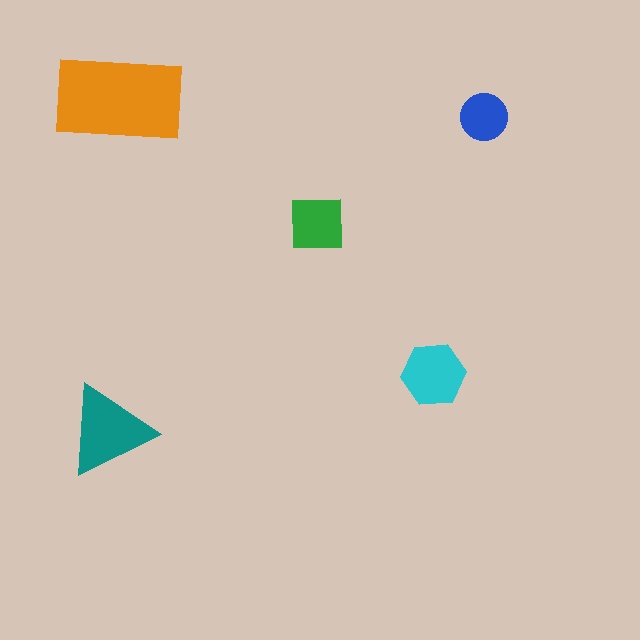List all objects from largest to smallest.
The orange rectangle, the teal triangle, the cyan hexagon, the green square, the blue circle.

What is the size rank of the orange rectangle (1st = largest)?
1st.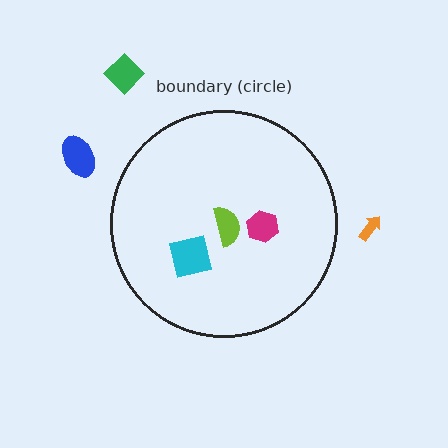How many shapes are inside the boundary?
3 inside, 3 outside.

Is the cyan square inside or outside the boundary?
Inside.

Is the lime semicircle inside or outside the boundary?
Inside.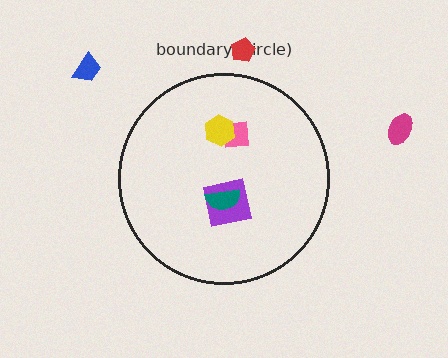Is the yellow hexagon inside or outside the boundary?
Inside.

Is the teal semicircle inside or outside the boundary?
Inside.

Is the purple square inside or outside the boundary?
Inside.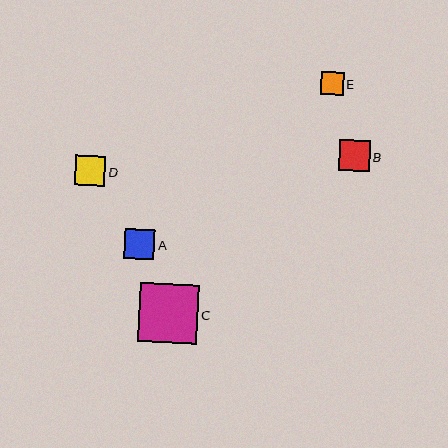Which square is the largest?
Square C is the largest with a size of approximately 60 pixels.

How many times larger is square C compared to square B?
Square C is approximately 1.9 times the size of square B.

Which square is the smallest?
Square E is the smallest with a size of approximately 22 pixels.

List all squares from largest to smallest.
From largest to smallest: C, B, A, D, E.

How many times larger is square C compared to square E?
Square C is approximately 2.7 times the size of square E.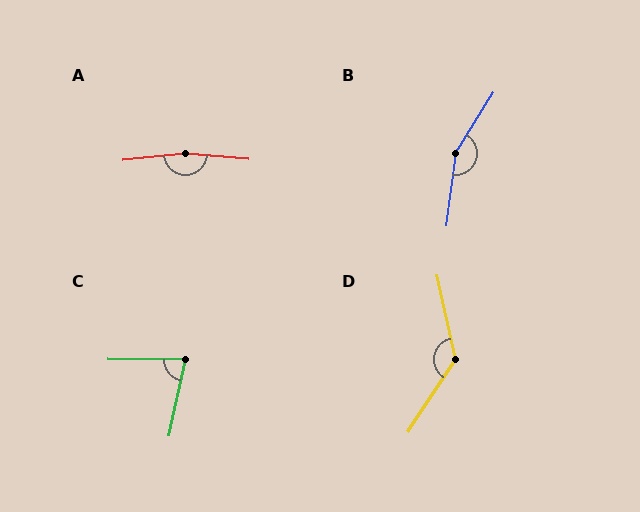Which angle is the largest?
A, at approximately 169 degrees.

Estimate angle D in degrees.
Approximately 135 degrees.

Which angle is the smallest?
C, at approximately 78 degrees.